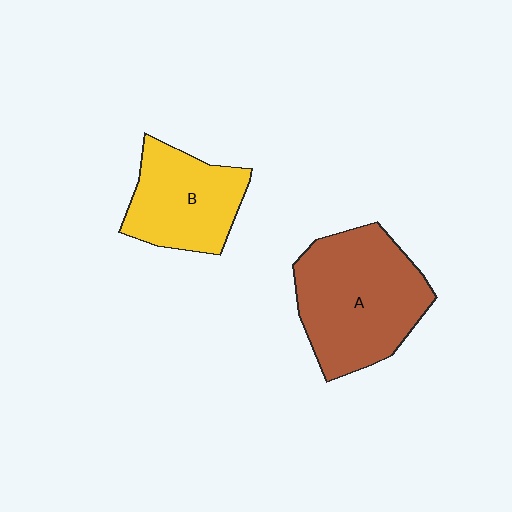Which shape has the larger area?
Shape A (brown).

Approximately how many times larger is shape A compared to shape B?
Approximately 1.5 times.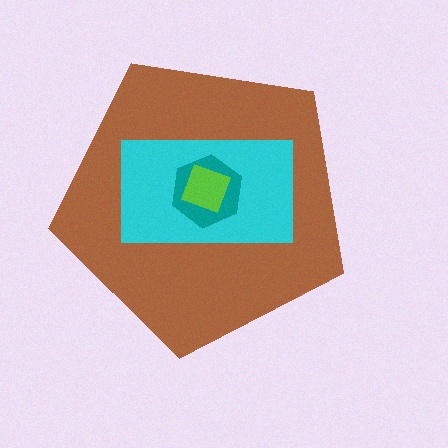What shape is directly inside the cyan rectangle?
The teal hexagon.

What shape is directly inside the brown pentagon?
The cyan rectangle.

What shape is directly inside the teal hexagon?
The lime diamond.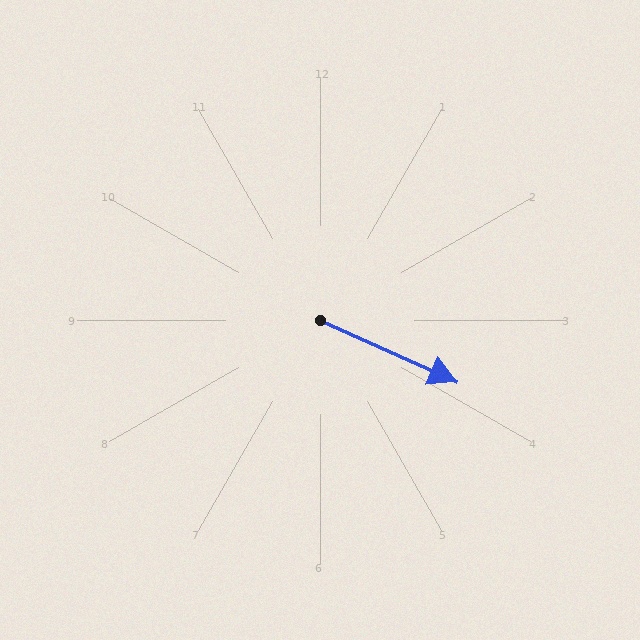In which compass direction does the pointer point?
Southeast.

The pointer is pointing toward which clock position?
Roughly 4 o'clock.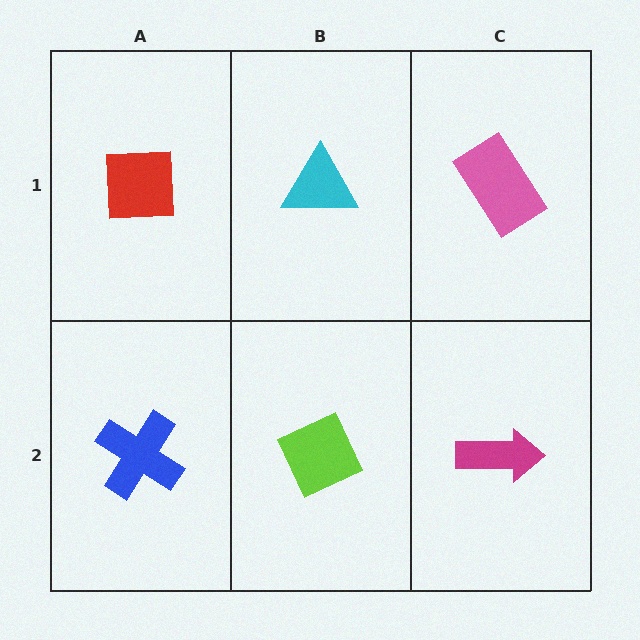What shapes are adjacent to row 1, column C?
A magenta arrow (row 2, column C), a cyan triangle (row 1, column B).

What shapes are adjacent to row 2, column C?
A pink rectangle (row 1, column C), a lime diamond (row 2, column B).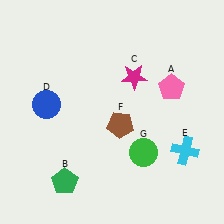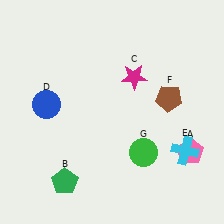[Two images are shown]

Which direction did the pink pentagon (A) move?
The pink pentagon (A) moved down.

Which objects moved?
The objects that moved are: the pink pentagon (A), the brown pentagon (F).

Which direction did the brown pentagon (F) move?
The brown pentagon (F) moved right.